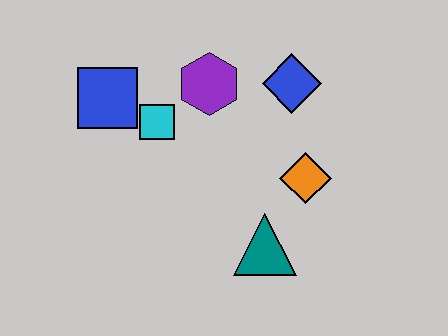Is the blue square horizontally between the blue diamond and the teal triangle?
No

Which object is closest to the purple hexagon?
The cyan square is closest to the purple hexagon.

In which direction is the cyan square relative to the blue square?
The cyan square is to the right of the blue square.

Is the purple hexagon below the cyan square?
No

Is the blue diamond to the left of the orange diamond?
Yes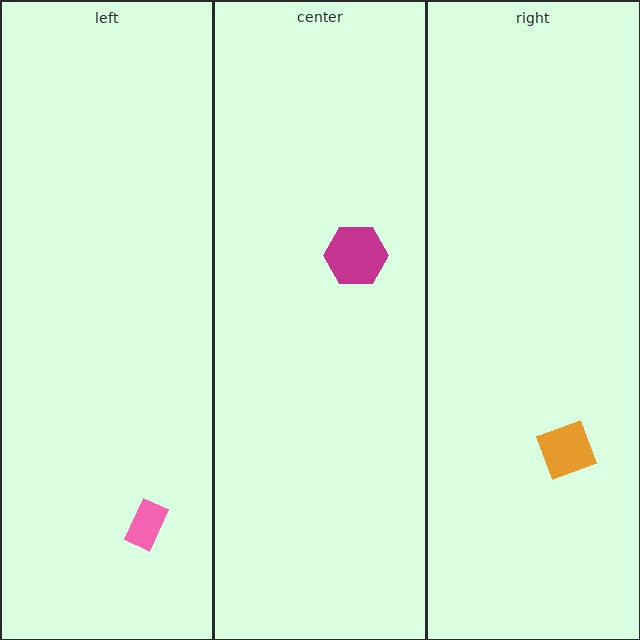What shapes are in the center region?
The magenta hexagon.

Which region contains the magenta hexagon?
The center region.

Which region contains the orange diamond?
The right region.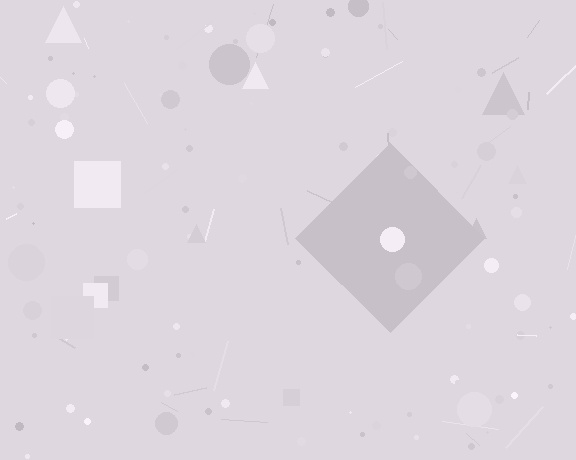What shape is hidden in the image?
A diamond is hidden in the image.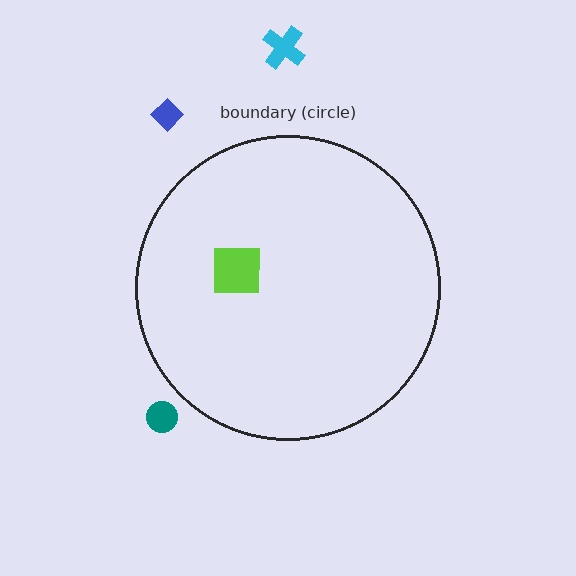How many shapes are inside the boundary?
1 inside, 3 outside.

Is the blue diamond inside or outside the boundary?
Outside.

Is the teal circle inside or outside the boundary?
Outside.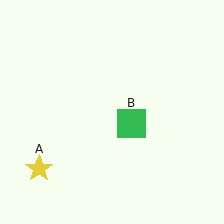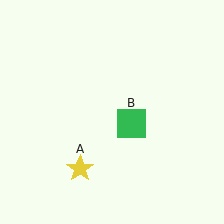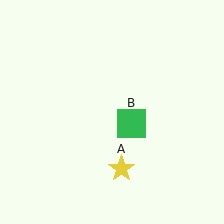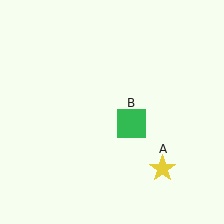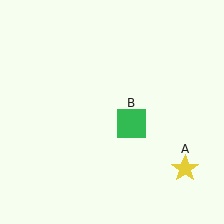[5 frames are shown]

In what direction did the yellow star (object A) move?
The yellow star (object A) moved right.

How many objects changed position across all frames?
1 object changed position: yellow star (object A).